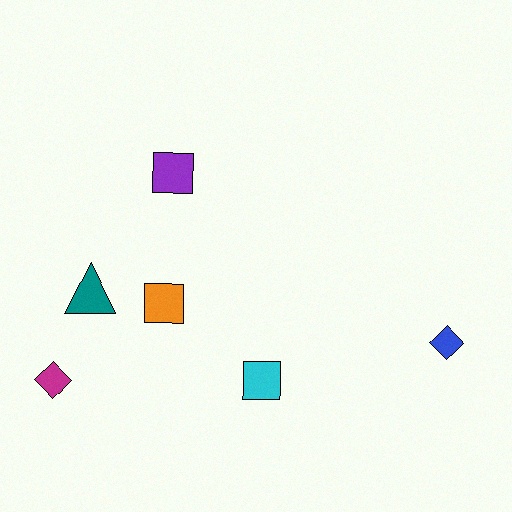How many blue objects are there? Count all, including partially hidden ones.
There is 1 blue object.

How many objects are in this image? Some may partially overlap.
There are 6 objects.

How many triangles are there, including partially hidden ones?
There is 1 triangle.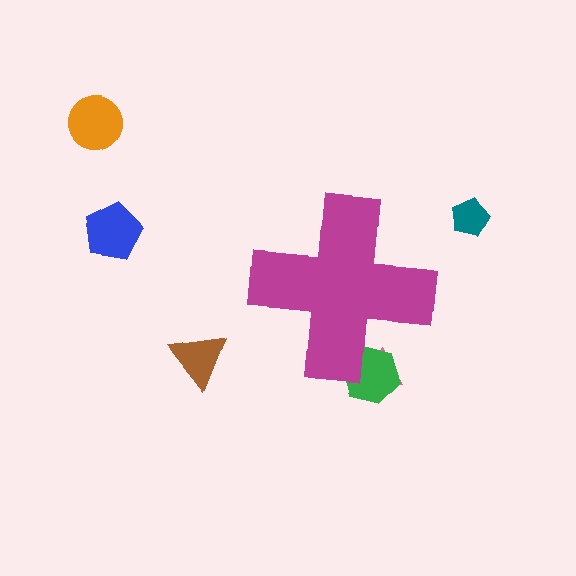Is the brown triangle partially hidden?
No, the brown triangle is fully visible.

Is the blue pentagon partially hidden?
No, the blue pentagon is fully visible.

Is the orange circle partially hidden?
No, the orange circle is fully visible.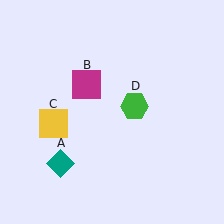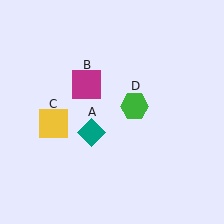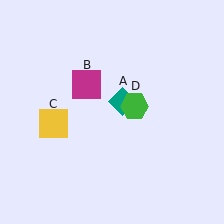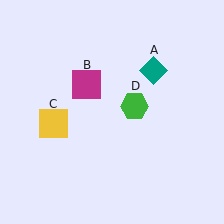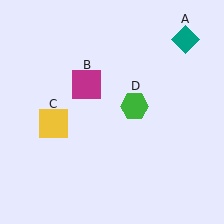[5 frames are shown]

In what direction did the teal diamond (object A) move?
The teal diamond (object A) moved up and to the right.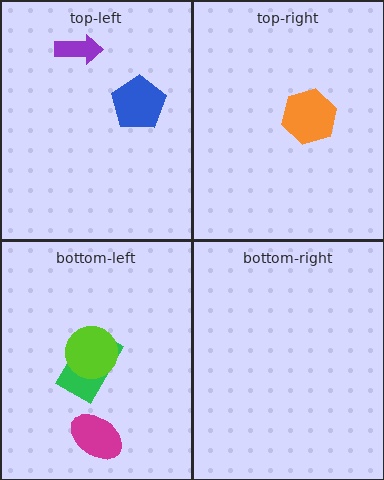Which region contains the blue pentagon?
The top-left region.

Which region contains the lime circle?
The bottom-left region.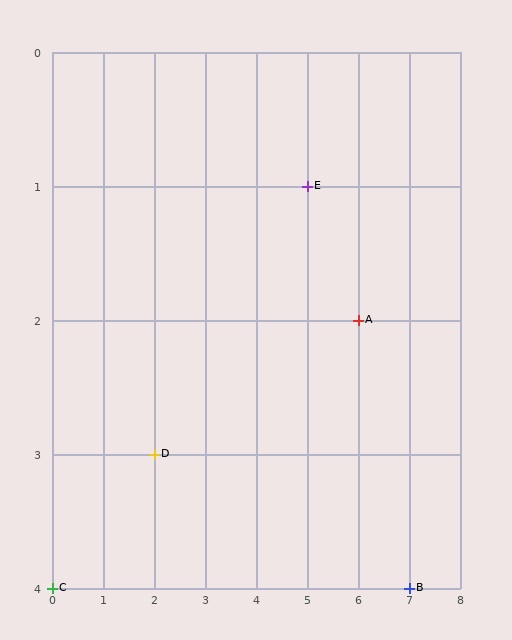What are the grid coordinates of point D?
Point D is at grid coordinates (2, 3).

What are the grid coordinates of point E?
Point E is at grid coordinates (5, 1).